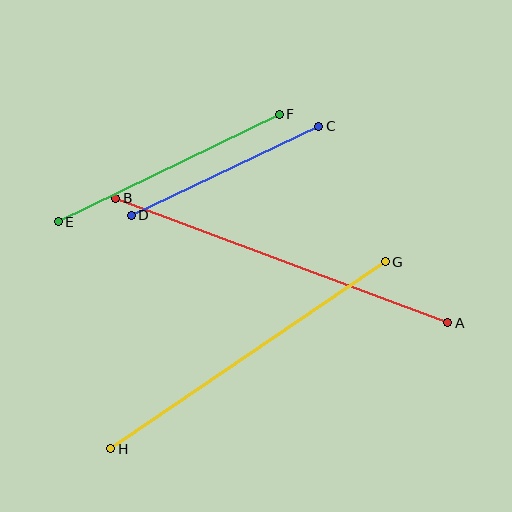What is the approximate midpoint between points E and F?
The midpoint is at approximately (169, 168) pixels.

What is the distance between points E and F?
The distance is approximately 246 pixels.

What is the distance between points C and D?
The distance is approximately 207 pixels.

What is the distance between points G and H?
The distance is approximately 333 pixels.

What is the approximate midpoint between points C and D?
The midpoint is at approximately (225, 171) pixels.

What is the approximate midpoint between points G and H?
The midpoint is at approximately (248, 355) pixels.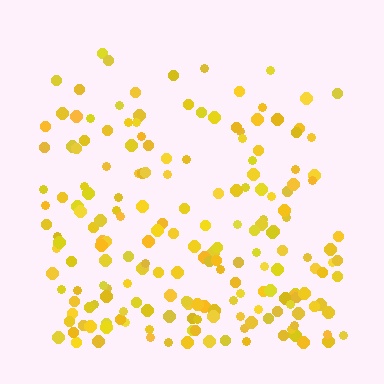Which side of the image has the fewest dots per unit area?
The top.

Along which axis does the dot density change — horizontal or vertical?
Vertical.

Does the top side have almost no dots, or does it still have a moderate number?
Still a moderate number, just noticeably fewer than the bottom.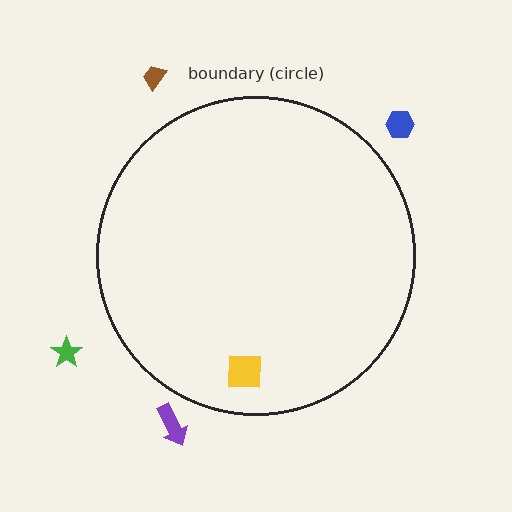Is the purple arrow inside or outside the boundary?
Outside.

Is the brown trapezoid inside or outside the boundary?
Outside.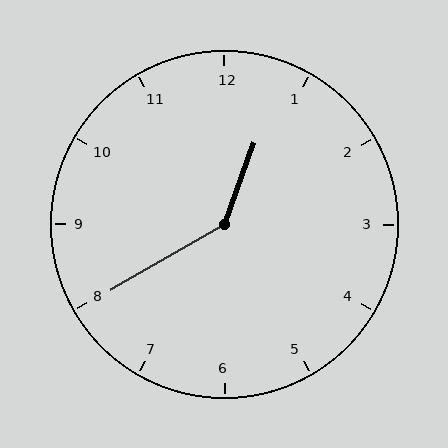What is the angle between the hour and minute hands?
Approximately 140 degrees.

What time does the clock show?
12:40.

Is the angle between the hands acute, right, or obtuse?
It is obtuse.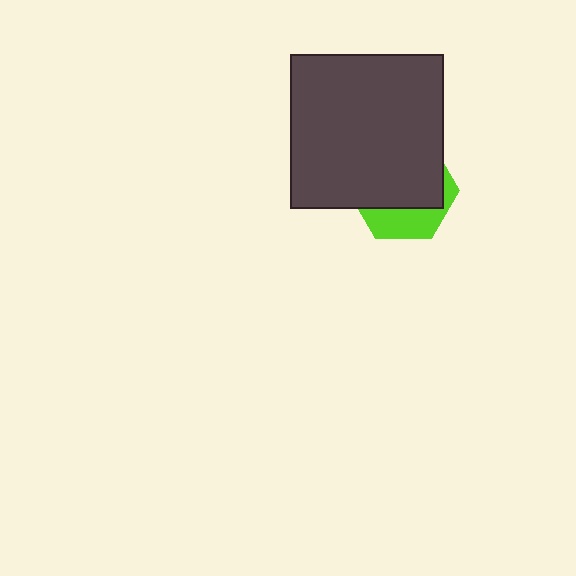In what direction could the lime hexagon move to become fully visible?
The lime hexagon could move down. That would shift it out from behind the dark gray square entirely.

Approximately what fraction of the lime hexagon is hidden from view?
Roughly 68% of the lime hexagon is hidden behind the dark gray square.